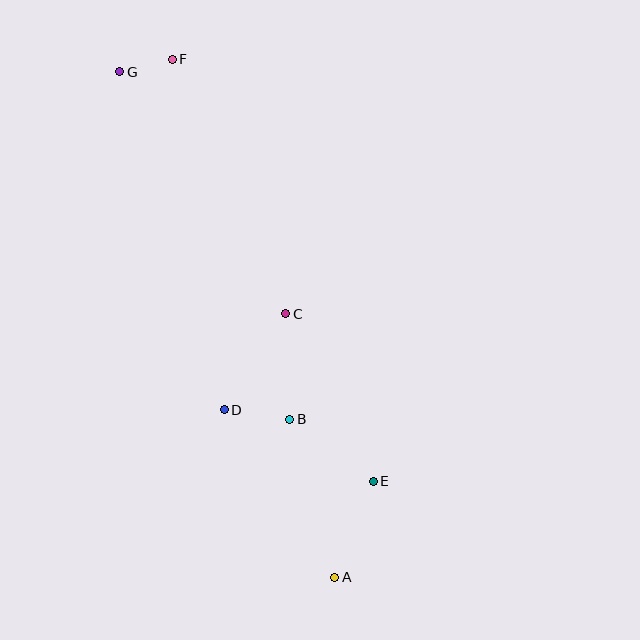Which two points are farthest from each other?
Points A and G are farthest from each other.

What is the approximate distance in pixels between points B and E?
The distance between B and E is approximately 104 pixels.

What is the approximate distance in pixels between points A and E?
The distance between A and E is approximately 104 pixels.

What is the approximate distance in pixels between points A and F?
The distance between A and F is approximately 543 pixels.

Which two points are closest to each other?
Points F and G are closest to each other.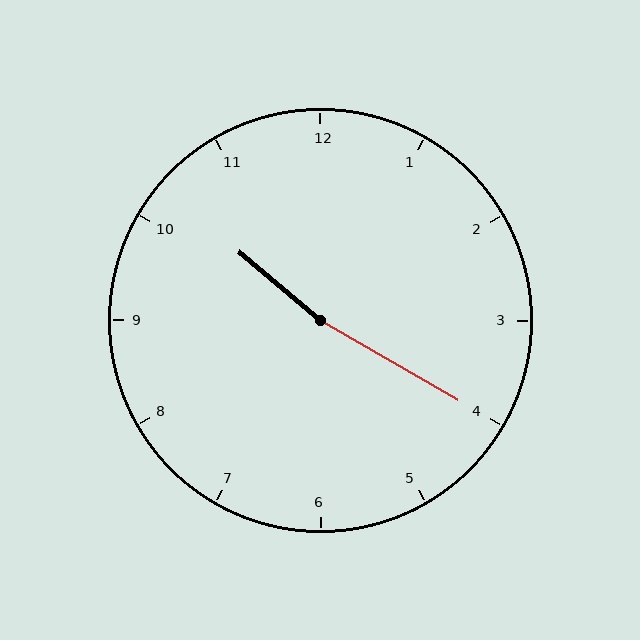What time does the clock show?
10:20.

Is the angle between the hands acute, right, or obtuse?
It is obtuse.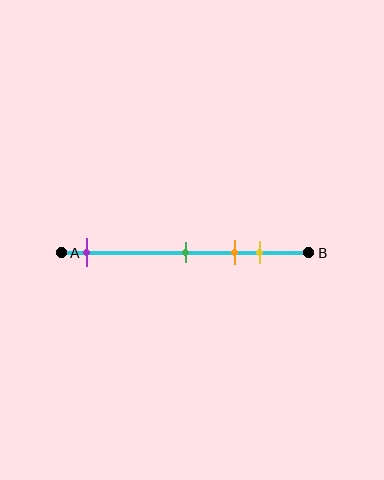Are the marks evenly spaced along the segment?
No, the marks are not evenly spaced.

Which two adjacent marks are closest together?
The orange and yellow marks are the closest adjacent pair.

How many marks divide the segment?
There are 4 marks dividing the segment.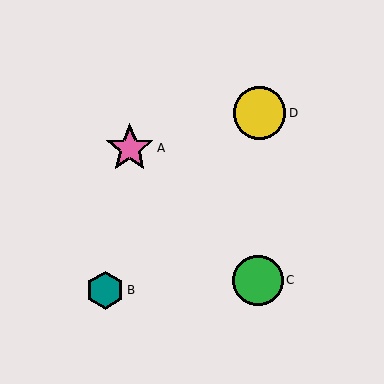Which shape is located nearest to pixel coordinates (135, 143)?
The pink star (labeled A) at (130, 148) is nearest to that location.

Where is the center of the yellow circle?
The center of the yellow circle is at (260, 113).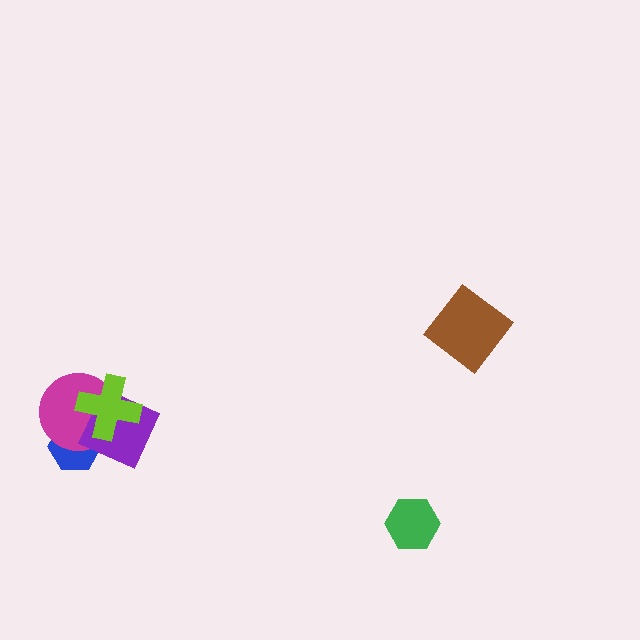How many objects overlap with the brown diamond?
0 objects overlap with the brown diamond.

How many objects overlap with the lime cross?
3 objects overlap with the lime cross.